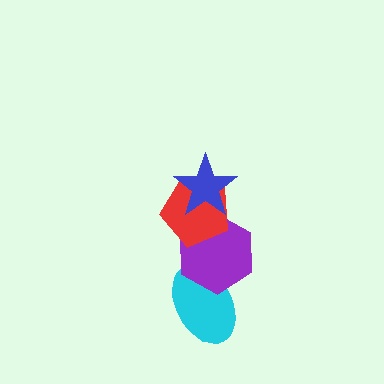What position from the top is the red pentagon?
The red pentagon is 2nd from the top.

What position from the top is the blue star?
The blue star is 1st from the top.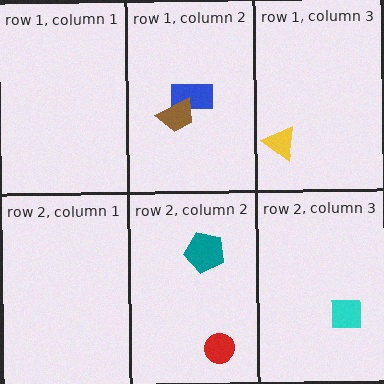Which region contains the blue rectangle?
The row 1, column 2 region.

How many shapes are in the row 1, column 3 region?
1.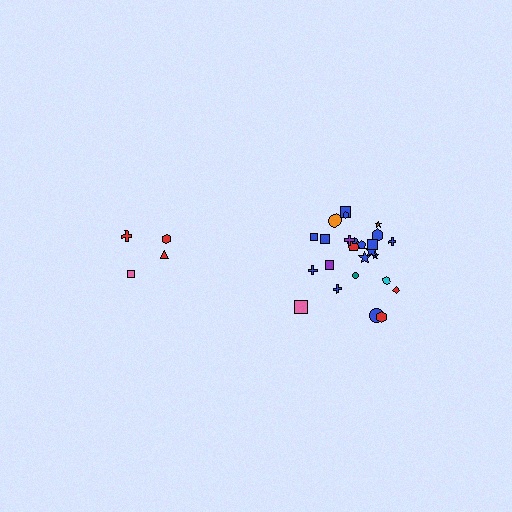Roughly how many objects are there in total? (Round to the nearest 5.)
Roughly 30 objects in total.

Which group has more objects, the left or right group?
The right group.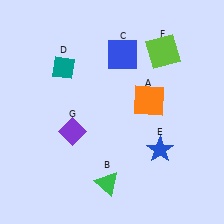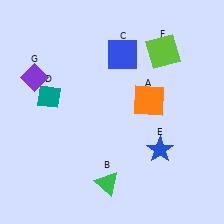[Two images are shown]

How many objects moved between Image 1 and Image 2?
2 objects moved between the two images.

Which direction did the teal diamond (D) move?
The teal diamond (D) moved down.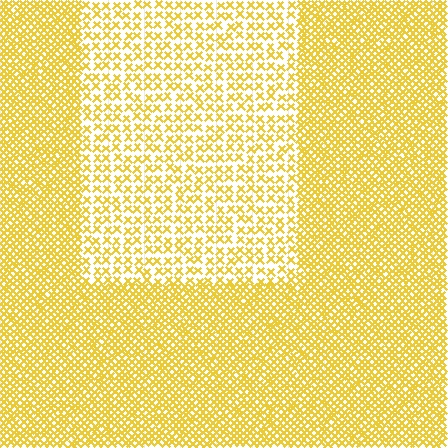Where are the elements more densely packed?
The elements are more densely packed outside the rectangle boundary.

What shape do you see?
I see a rectangle.